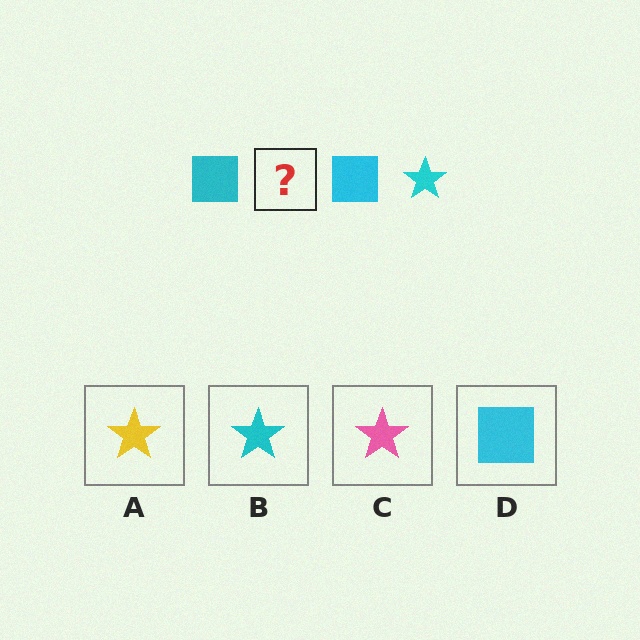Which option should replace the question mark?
Option B.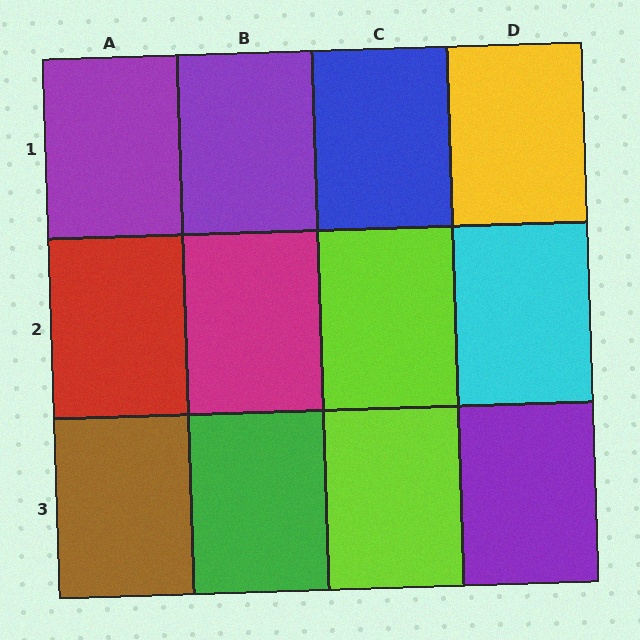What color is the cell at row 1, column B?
Purple.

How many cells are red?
1 cell is red.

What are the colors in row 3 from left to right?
Brown, green, lime, purple.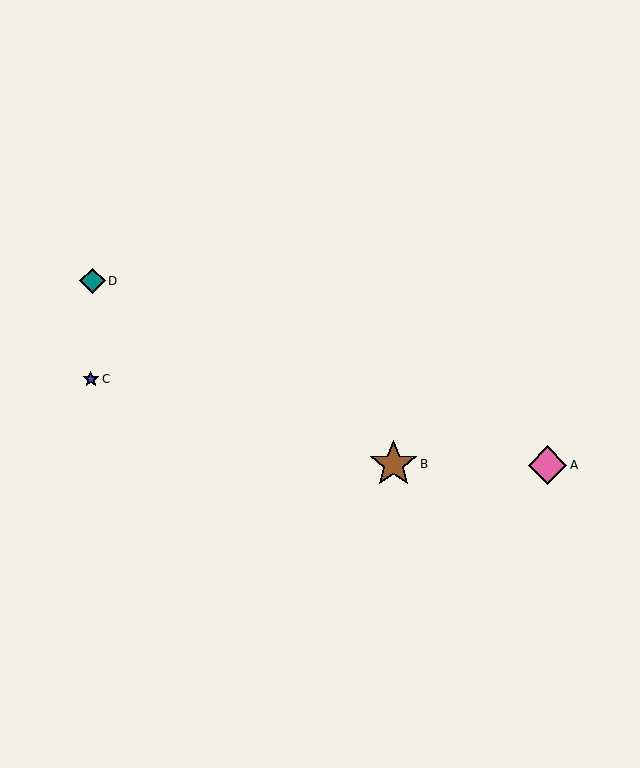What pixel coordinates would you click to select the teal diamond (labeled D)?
Click at (93, 281) to select the teal diamond D.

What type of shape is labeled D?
Shape D is a teal diamond.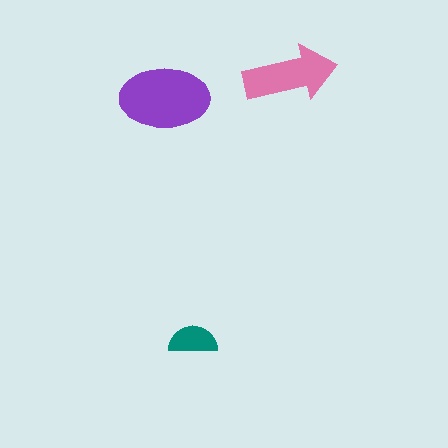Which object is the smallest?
The teal semicircle.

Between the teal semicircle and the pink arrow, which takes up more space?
The pink arrow.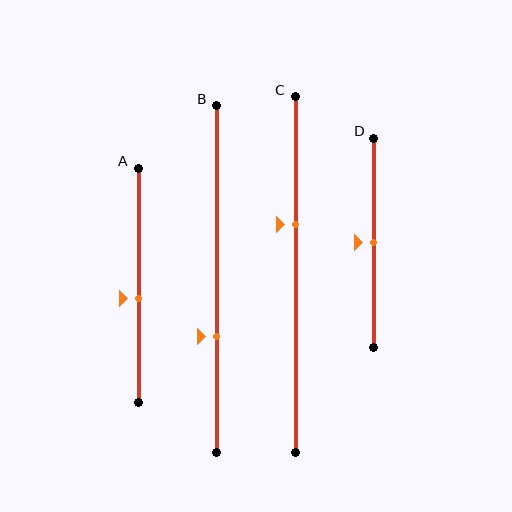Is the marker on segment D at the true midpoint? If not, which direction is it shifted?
Yes, the marker on segment D is at the true midpoint.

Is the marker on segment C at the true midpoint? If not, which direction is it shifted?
No, the marker on segment C is shifted upward by about 14% of the segment length.